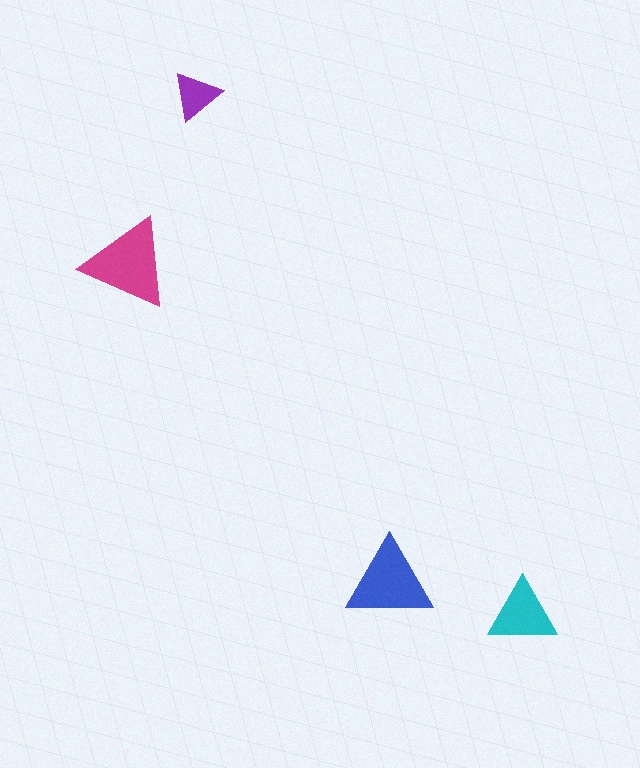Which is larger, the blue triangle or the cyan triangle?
The blue one.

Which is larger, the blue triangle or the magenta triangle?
The magenta one.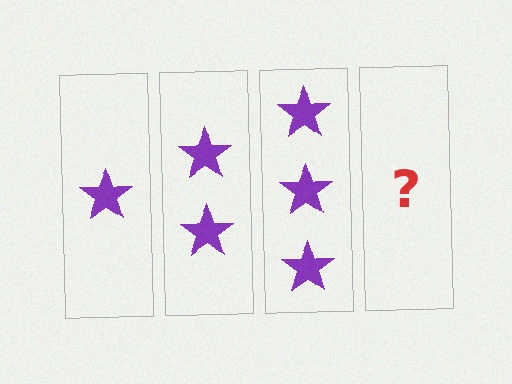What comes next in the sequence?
The next element should be 4 stars.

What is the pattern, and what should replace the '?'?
The pattern is that each step adds one more star. The '?' should be 4 stars.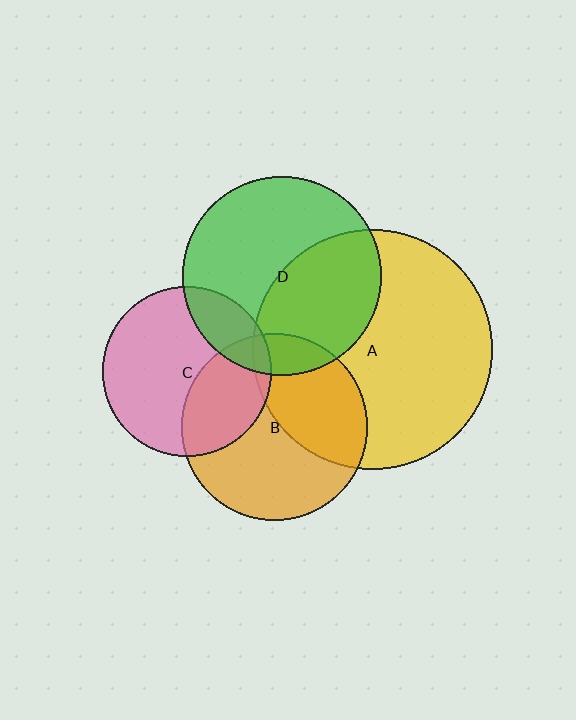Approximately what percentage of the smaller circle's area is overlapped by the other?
Approximately 20%.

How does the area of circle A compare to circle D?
Approximately 1.5 times.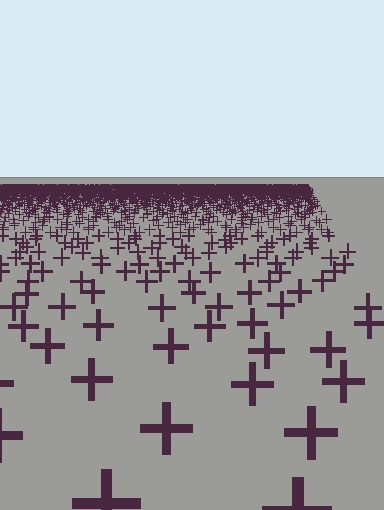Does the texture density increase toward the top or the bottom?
Density increases toward the top.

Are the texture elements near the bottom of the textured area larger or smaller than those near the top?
Larger. Near the bottom, elements are closer to the viewer and appear at a bigger on-screen size.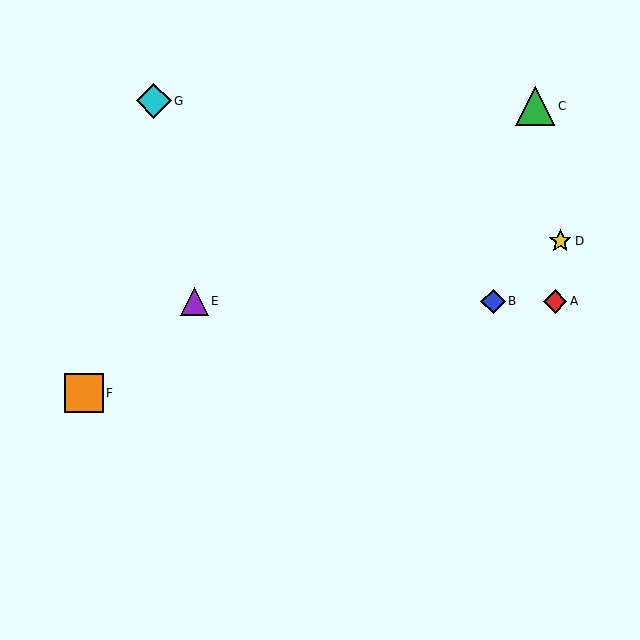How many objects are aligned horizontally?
3 objects (A, B, E) are aligned horizontally.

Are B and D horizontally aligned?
No, B is at y≈301 and D is at y≈241.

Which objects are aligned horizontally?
Objects A, B, E are aligned horizontally.